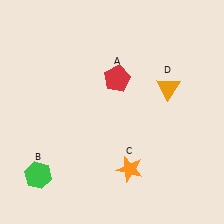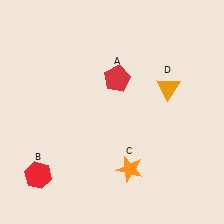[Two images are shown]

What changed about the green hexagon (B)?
In Image 1, B is green. In Image 2, it changed to red.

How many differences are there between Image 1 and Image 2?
There is 1 difference between the two images.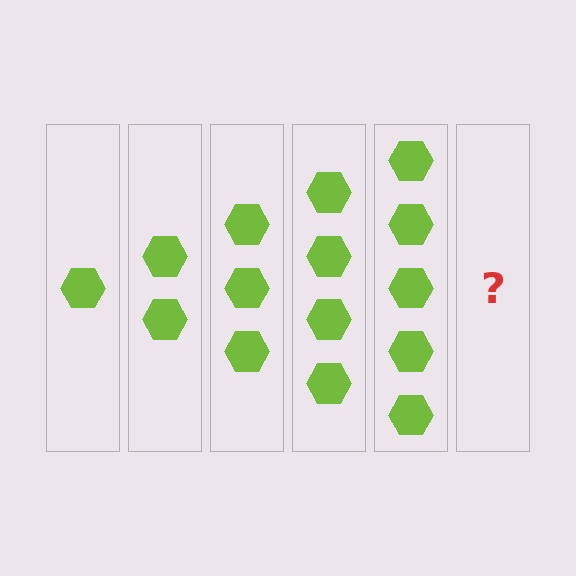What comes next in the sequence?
The next element should be 6 hexagons.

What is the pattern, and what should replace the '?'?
The pattern is that each step adds one more hexagon. The '?' should be 6 hexagons.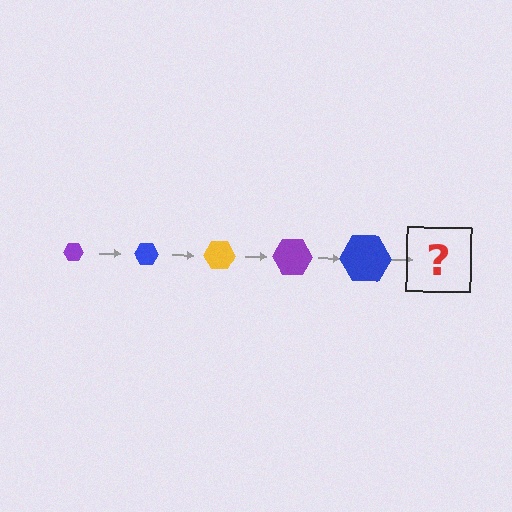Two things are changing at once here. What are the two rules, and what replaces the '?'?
The two rules are that the hexagon grows larger each step and the color cycles through purple, blue, and yellow. The '?' should be a yellow hexagon, larger than the previous one.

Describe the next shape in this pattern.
It should be a yellow hexagon, larger than the previous one.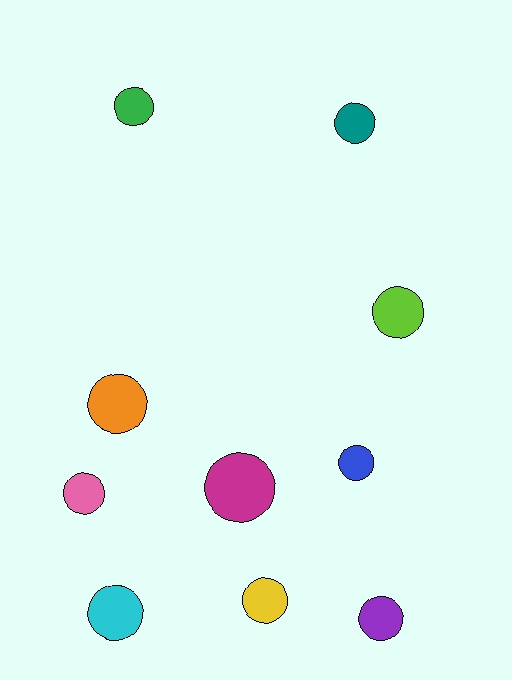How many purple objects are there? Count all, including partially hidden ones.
There is 1 purple object.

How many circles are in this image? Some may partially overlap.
There are 10 circles.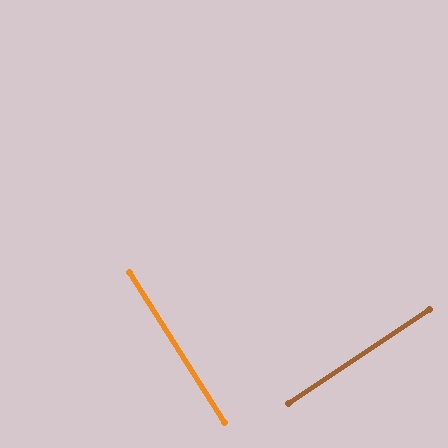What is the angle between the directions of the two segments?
Approximately 89 degrees.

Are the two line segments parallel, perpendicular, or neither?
Perpendicular — they meet at approximately 89°.